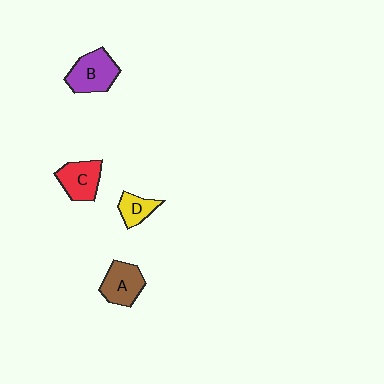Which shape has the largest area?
Shape B (purple).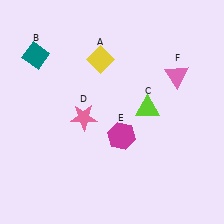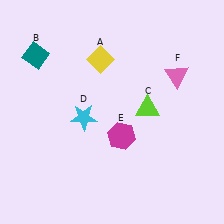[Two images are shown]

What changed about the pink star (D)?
In Image 1, D is pink. In Image 2, it changed to cyan.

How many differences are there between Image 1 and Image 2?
There is 1 difference between the two images.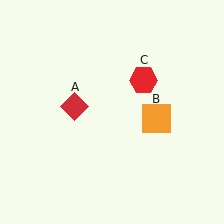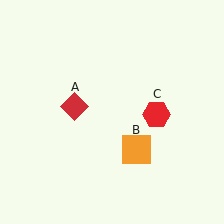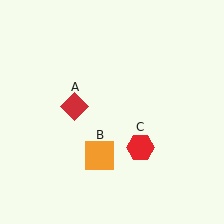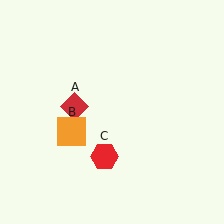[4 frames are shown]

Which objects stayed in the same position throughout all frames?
Red diamond (object A) remained stationary.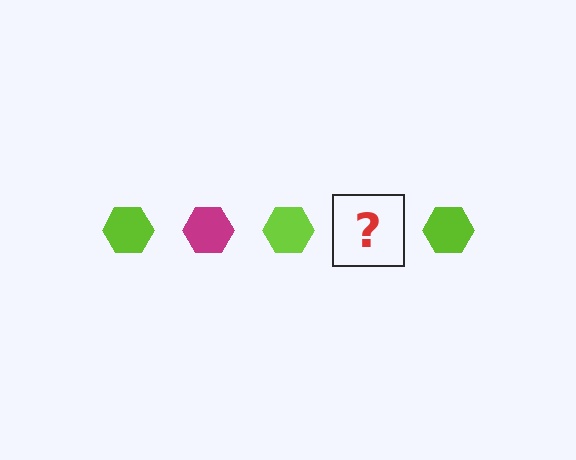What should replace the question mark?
The question mark should be replaced with a magenta hexagon.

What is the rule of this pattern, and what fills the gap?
The rule is that the pattern cycles through lime, magenta hexagons. The gap should be filled with a magenta hexagon.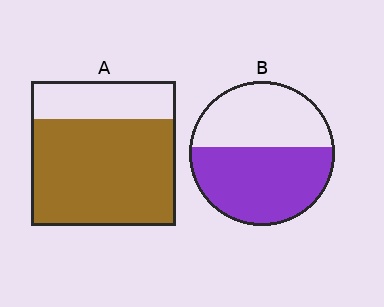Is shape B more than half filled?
Yes.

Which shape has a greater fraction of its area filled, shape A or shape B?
Shape A.